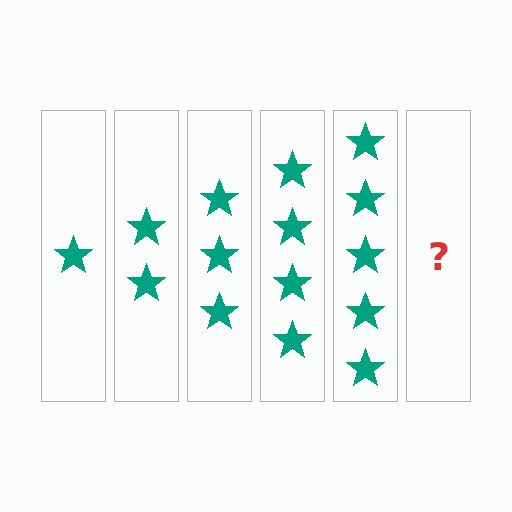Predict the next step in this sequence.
The next step is 6 stars.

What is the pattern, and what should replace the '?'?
The pattern is that each step adds one more star. The '?' should be 6 stars.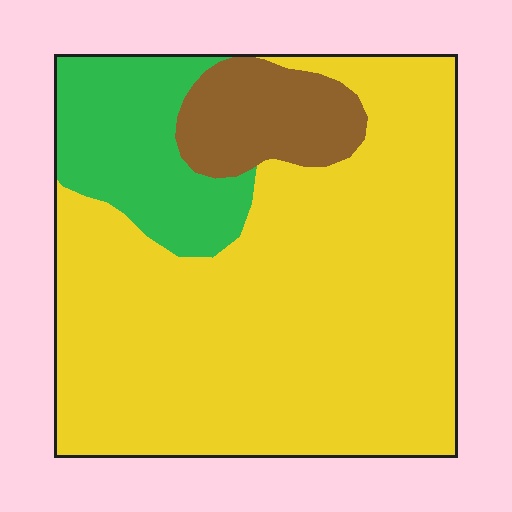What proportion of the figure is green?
Green takes up less than a sixth of the figure.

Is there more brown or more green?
Green.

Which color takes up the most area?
Yellow, at roughly 75%.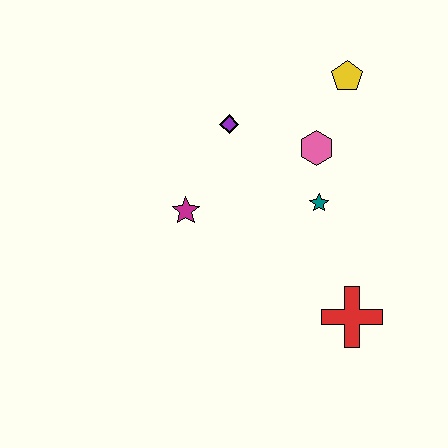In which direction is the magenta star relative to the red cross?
The magenta star is to the left of the red cross.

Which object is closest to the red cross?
The teal star is closest to the red cross.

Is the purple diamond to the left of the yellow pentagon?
Yes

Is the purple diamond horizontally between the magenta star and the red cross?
Yes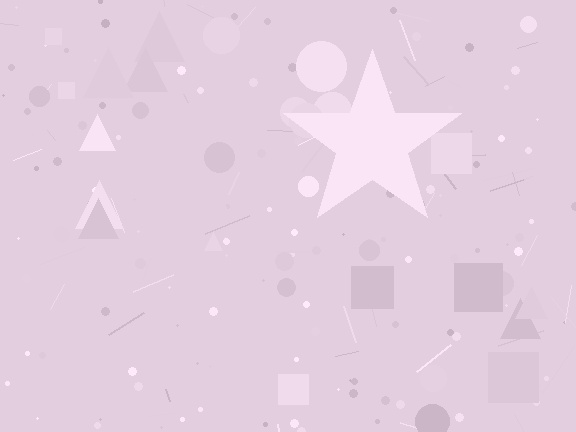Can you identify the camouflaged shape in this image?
The camouflaged shape is a star.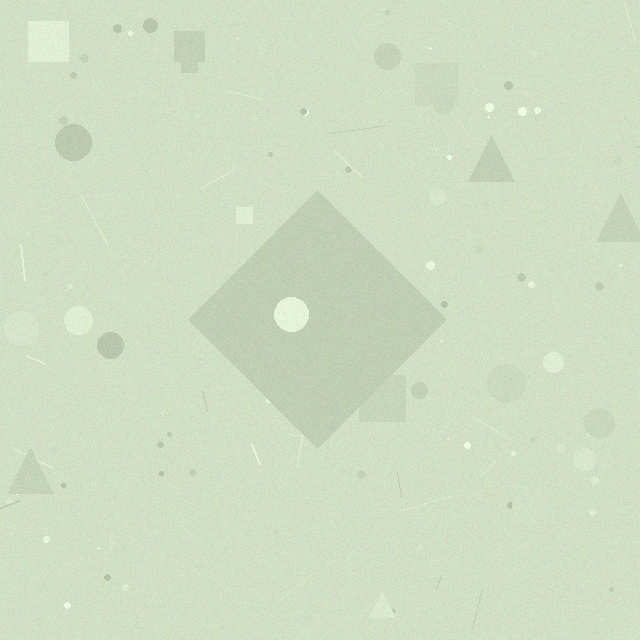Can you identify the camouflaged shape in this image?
The camouflaged shape is a diamond.